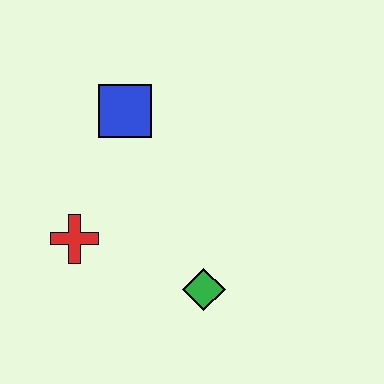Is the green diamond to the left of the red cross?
No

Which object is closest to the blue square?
The red cross is closest to the blue square.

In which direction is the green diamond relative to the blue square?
The green diamond is below the blue square.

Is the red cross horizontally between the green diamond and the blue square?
No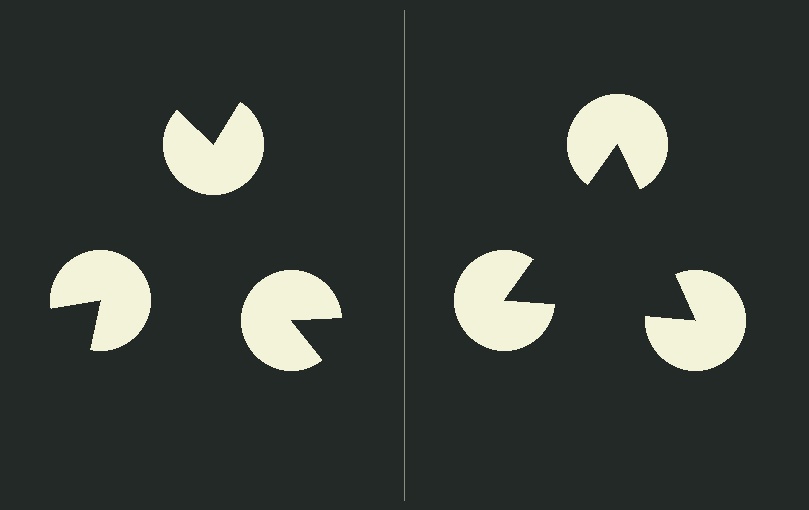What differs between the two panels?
The pac-man discs are positioned identically on both sides; only the wedge orientations differ. On the right they align to a triangle; on the left they are misaligned.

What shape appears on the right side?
An illusory triangle.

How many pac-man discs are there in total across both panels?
6 — 3 on each side.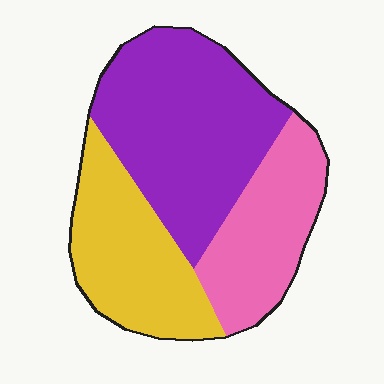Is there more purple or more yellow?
Purple.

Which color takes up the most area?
Purple, at roughly 45%.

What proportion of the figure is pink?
Pink takes up about one quarter (1/4) of the figure.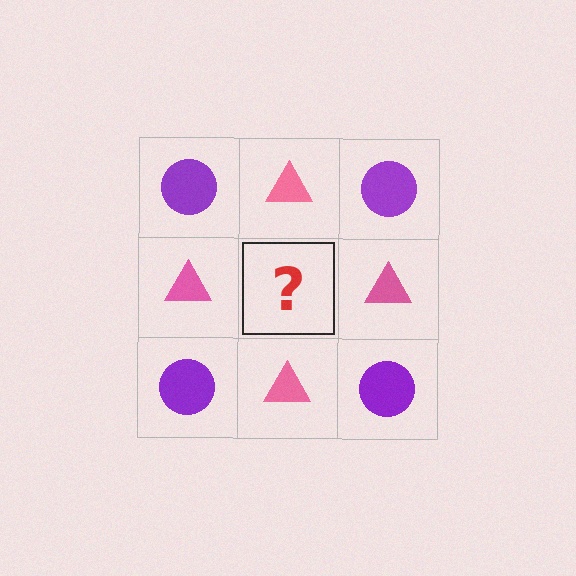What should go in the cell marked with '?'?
The missing cell should contain a purple circle.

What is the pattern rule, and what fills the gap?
The rule is that it alternates purple circle and pink triangle in a checkerboard pattern. The gap should be filled with a purple circle.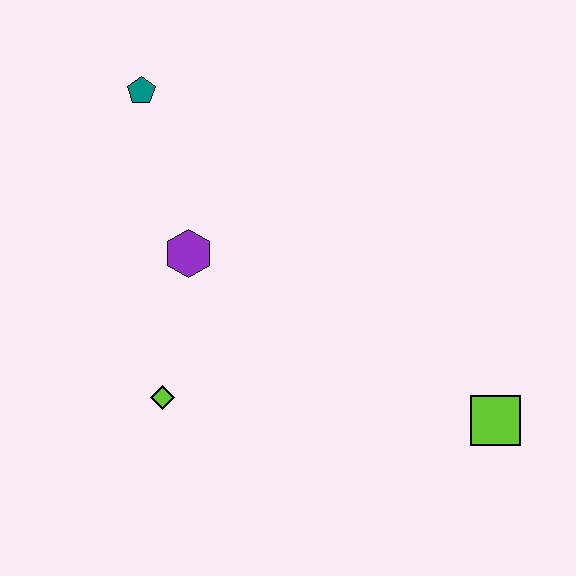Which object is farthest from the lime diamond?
The lime square is farthest from the lime diamond.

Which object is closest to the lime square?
The lime diamond is closest to the lime square.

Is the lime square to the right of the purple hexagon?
Yes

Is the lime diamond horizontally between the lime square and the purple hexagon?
No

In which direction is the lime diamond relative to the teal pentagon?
The lime diamond is below the teal pentagon.